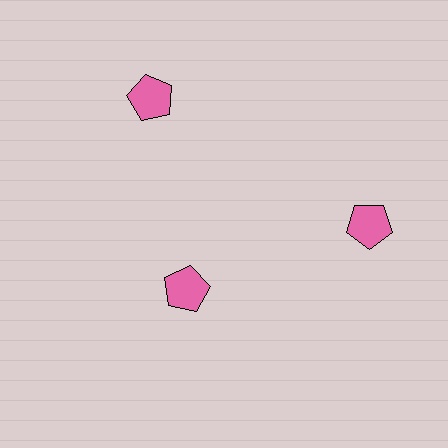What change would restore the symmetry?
The symmetry would be restored by moving it outward, back onto the ring so that all 3 pentagons sit at equal angles and equal distance from the center.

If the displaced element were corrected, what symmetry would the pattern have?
It would have 3-fold rotational symmetry — the pattern would map onto itself every 120 degrees.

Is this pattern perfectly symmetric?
No. The 3 pink pentagons are arranged in a ring, but one element near the 7 o'clock position is pulled inward toward the center, breaking the 3-fold rotational symmetry.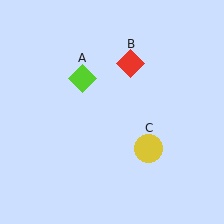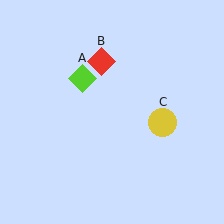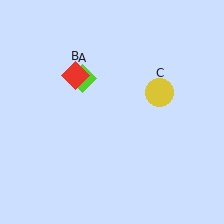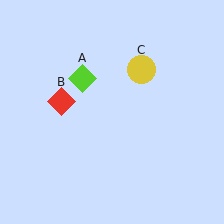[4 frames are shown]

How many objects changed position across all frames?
2 objects changed position: red diamond (object B), yellow circle (object C).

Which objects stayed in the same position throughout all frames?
Lime diamond (object A) remained stationary.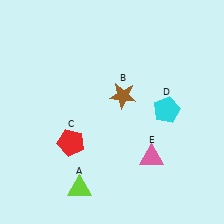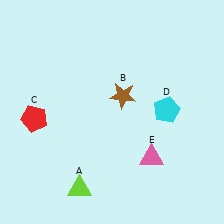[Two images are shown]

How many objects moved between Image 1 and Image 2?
1 object moved between the two images.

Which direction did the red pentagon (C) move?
The red pentagon (C) moved left.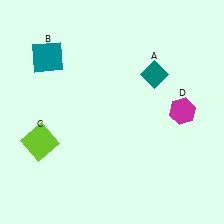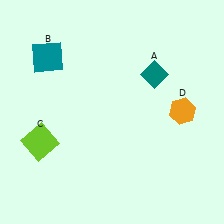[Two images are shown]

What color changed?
The hexagon (D) changed from magenta in Image 1 to orange in Image 2.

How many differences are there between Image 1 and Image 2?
There is 1 difference between the two images.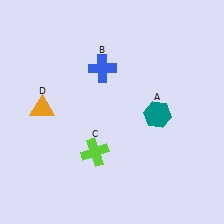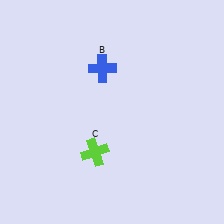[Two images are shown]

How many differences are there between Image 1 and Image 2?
There are 2 differences between the two images.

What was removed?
The orange triangle (D), the teal hexagon (A) were removed in Image 2.